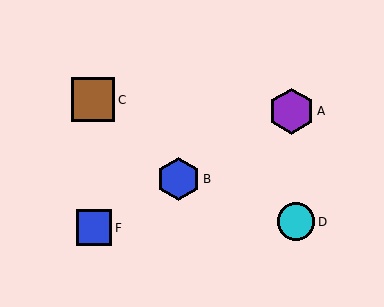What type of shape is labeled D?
Shape D is a cyan circle.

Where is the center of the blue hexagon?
The center of the blue hexagon is at (178, 179).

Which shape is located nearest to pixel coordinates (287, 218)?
The cyan circle (labeled D) at (296, 222) is nearest to that location.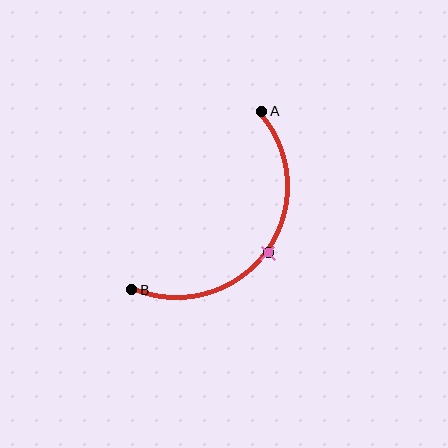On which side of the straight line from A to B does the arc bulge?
The arc bulges below and to the right of the straight line connecting A and B.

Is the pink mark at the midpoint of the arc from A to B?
Yes. The pink mark lies on the arc at equal arc-length from both A and B — it is the arc midpoint.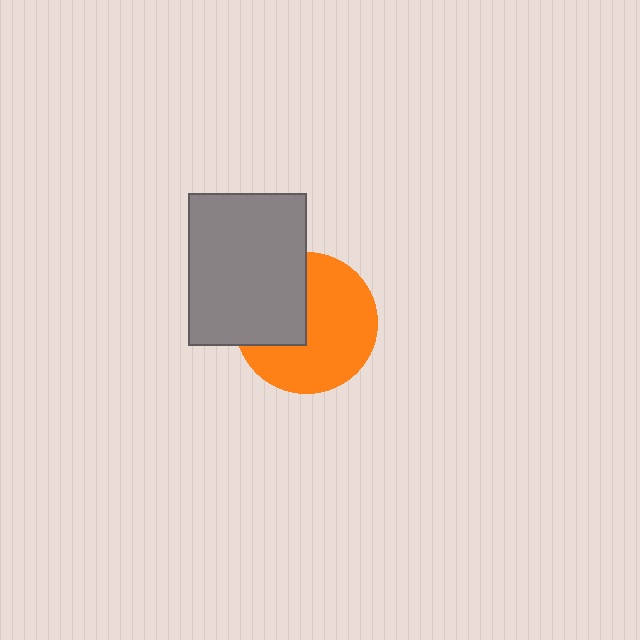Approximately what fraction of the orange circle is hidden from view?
Roughly 36% of the orange circle is hidden behind the gray rectangle.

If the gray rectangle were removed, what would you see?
You would see the complete orange circle.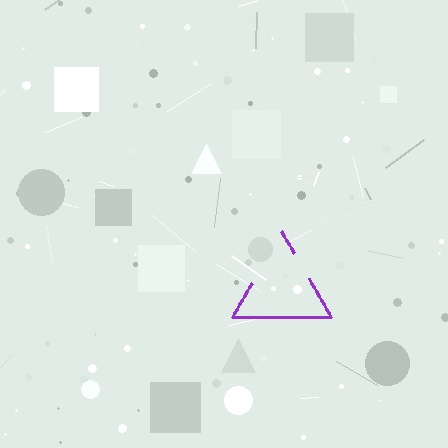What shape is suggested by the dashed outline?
The dashed outline suggests a triangle.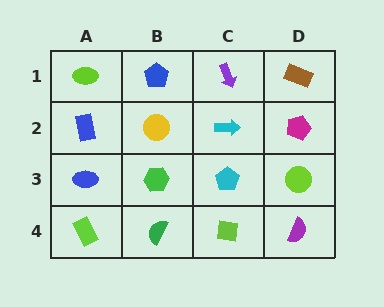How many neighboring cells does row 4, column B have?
3.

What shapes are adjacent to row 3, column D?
A magenta pentagon (row 2, column D), a purple semicircle (row 4, column D), a cyan pentagon (row 3, column C).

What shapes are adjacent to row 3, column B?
A yellow circle (row 2, column B), a green semicircle (row 4, column B), a blue ellipse (row 3, column A), a cyan pentagon (row 3, column C).